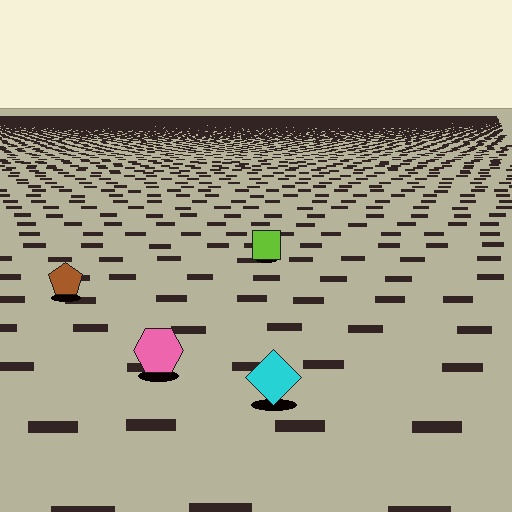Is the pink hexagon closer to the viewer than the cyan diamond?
No. The cyan diamond is closer — you can tell from the texture gradient: the ground texture is coarser near it.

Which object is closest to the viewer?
The cyan diamond is closest. The texture marks near it are larger and more spread out.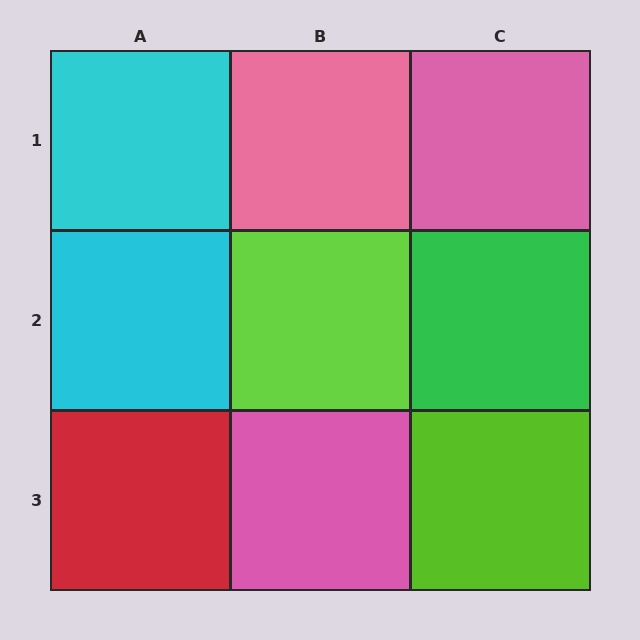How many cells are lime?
2 cells are lime.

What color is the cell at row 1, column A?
Cyan.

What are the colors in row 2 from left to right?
Cyan, lime, green.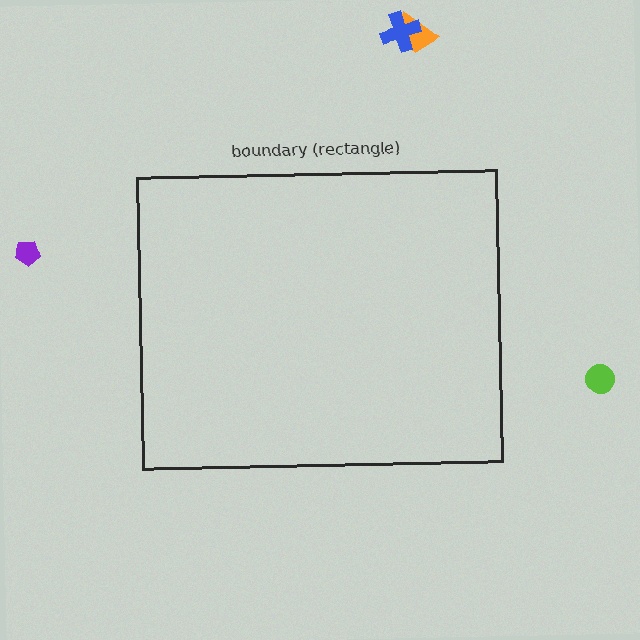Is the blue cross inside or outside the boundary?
Outside.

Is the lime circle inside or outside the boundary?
Outside.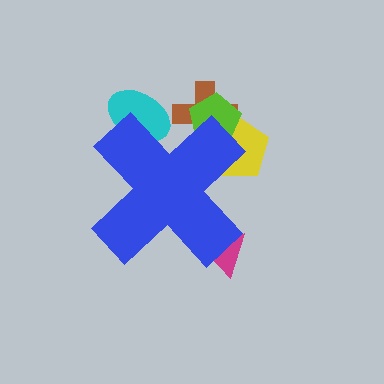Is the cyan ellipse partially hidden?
Yes, the cyan ellipse is partially hidden behind the blue cross.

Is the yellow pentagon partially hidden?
Yes, the yellow pentagon is partially hidden behind the blue cross.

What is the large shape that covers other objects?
A blue cross.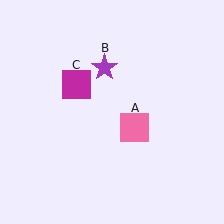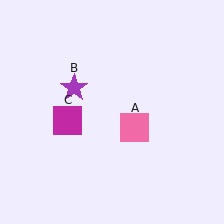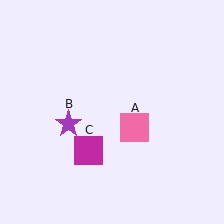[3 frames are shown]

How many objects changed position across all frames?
2 objects changed position: purple star (object B), magenta square (object C).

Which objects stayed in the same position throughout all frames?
Pink square (object A) remained stationary.